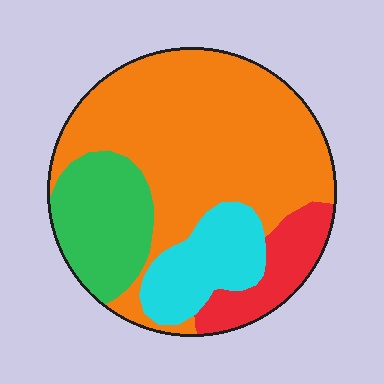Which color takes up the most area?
Orange, at roughly 55%.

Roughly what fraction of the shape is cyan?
Cyan takes up about one eighth (1/8) of the shape.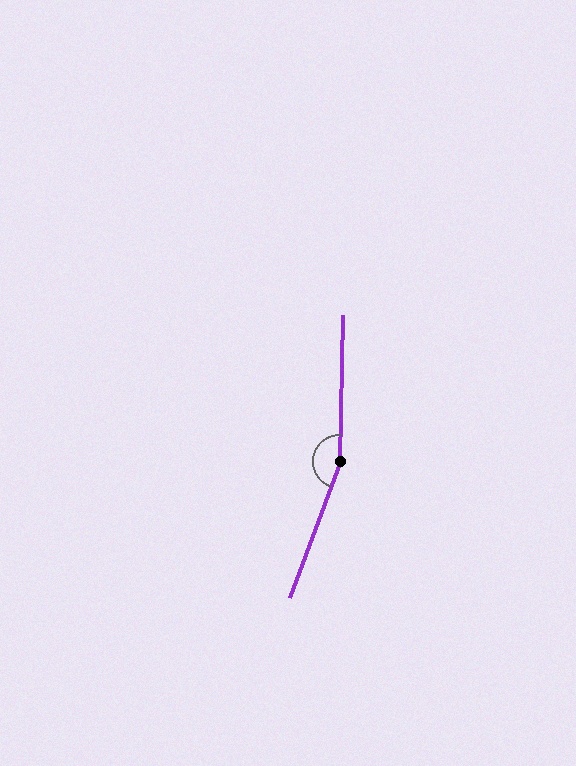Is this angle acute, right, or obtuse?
It is obtuse.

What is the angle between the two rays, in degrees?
Approximately 161 degrees.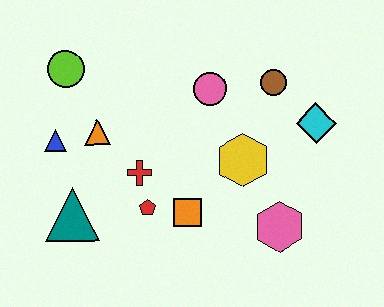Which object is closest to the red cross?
The red pentagon is closest to the red cross.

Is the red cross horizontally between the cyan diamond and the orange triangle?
Yes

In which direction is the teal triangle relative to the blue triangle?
The teal triangle is below the blue triangle.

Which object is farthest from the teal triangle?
The cyan diamond is farthest from the teal triangle.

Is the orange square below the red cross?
Yes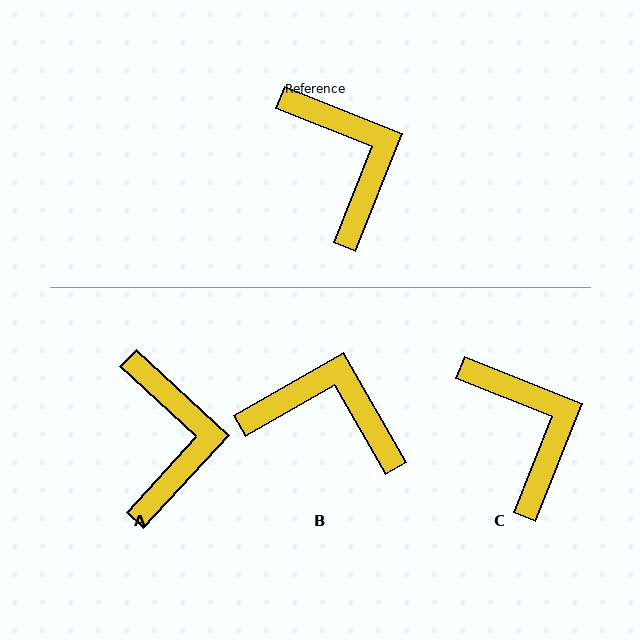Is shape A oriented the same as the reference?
No, it is off by about 21 degrees.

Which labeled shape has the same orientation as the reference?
C.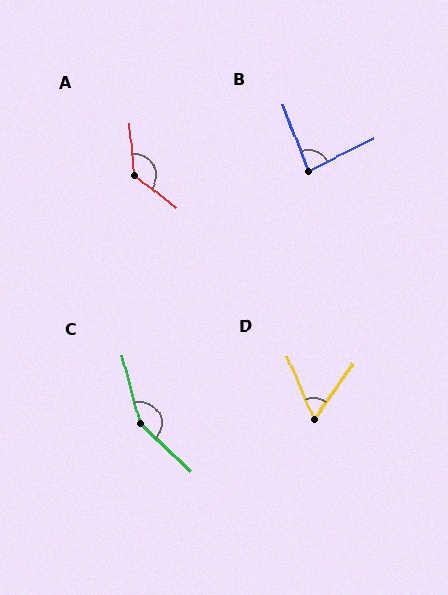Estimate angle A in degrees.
Approximately 133 degrees.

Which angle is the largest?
C, at approximately 148 degrees.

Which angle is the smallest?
D, at approximately 58 degrees.